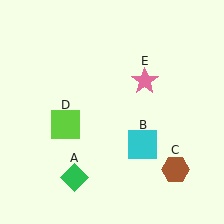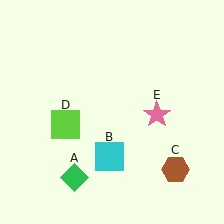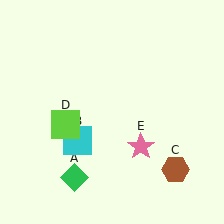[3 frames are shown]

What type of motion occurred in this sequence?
The cyan square (object B), pink star (object E) rotated clockwise around the center of the scene.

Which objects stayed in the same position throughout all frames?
Green diamond (object A) and brown hexagon (object C) and lime square (object D) remained stationary.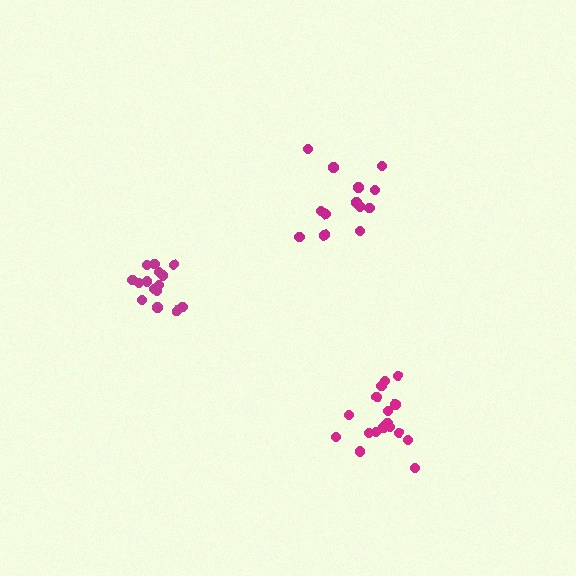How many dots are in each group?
Group 1: 17 dots, Group 2: 13 dots, Group 3: 15 dots (45 total).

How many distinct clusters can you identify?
There are 3 distinct clusters.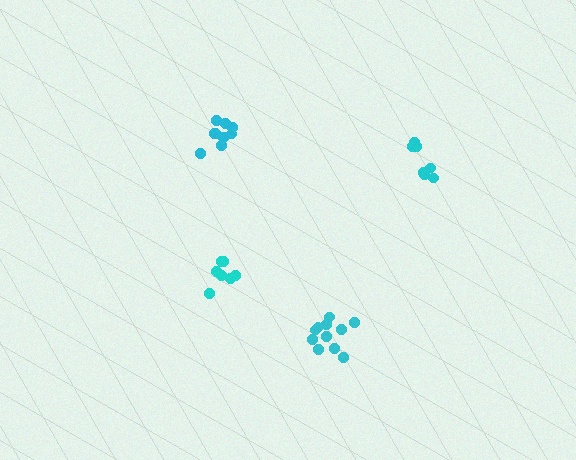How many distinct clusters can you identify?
There are 4 distinct clusters.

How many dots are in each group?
Group 1: 9 dots, Group 2: 7 dots, Group 3: 11 dots, Group 4: 7 dots (34 total).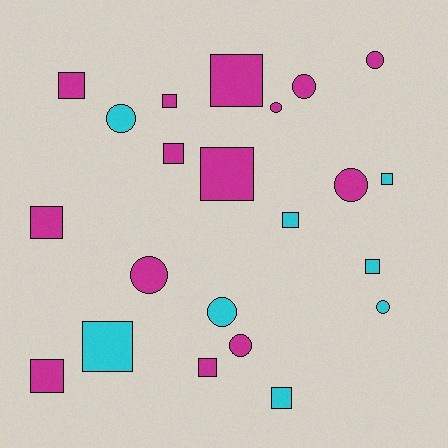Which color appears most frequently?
Magenta, with 14 objects.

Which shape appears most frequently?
Square, with 13 objects.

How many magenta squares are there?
There are 8 magenta squares.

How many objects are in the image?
There are 22 objects.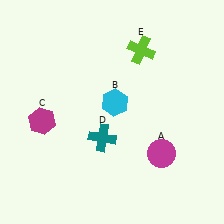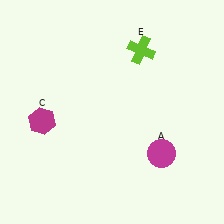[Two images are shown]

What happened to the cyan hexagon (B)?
The cyan hexagon (B) was removed in Image 2. It was in the top-right area of Image 1.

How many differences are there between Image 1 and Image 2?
There are 2 differences between the two images.